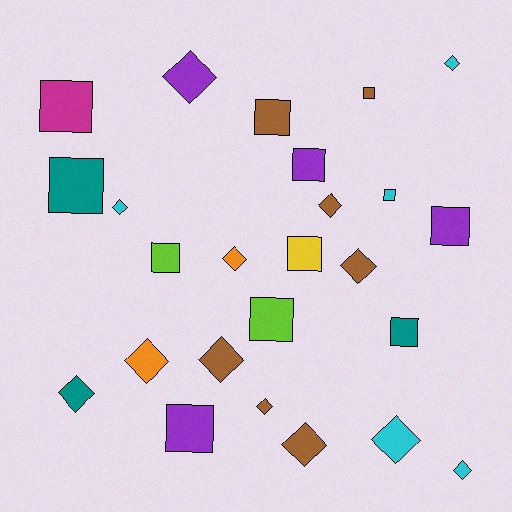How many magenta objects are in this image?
There is 1 magenta object.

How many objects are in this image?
There are 25 objects.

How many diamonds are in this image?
There are 13 diamonds.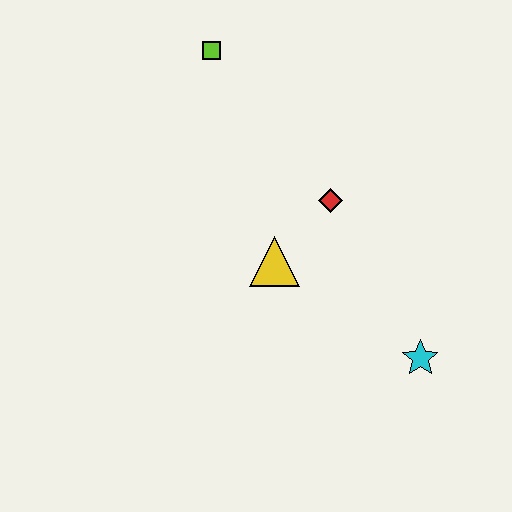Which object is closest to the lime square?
The red diamond is closest to the lime square.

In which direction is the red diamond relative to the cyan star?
The red diamond is above the cyan star.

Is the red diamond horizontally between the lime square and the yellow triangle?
No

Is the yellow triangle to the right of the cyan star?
No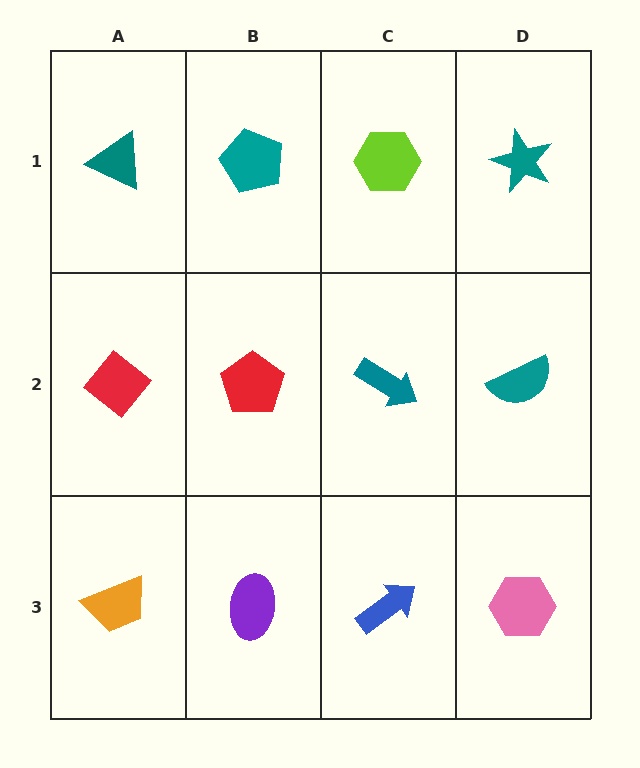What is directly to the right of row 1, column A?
A teal pentagon.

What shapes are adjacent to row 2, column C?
A lime hexagon (row 1, column C), a blue arrow (row 3, column C), a red pentagon (row 2, column B), a teal semicircle (row 2, column D).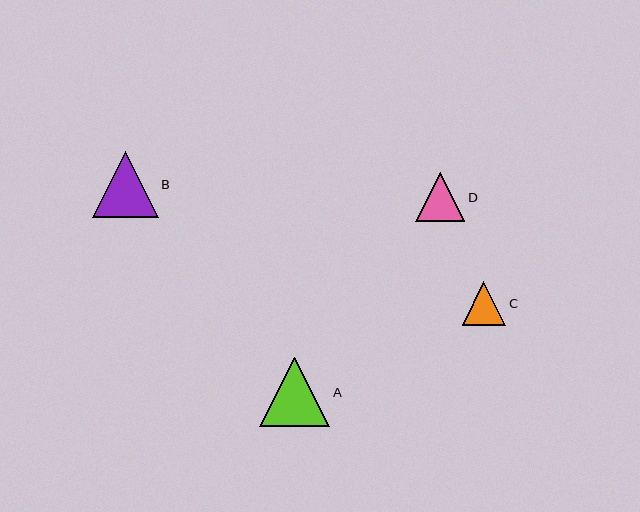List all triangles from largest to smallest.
From largest to smallest: A, B, D, C.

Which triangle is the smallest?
Triangle C is the smallest with a size of approximately 44 pixels.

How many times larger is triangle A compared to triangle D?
Triangle A is approximately 1.4 times the size of triangle D.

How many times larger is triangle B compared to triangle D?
Triangle B is approximately 1.4 times the size of triangle D.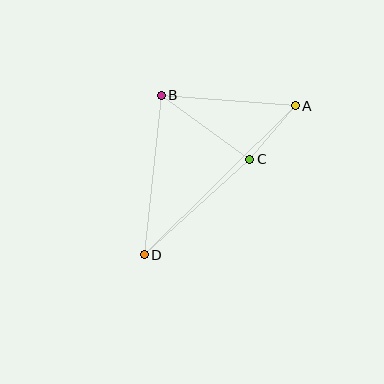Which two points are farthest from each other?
Points A and D are farthest from each other.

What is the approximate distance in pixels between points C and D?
The distance between C and D is approximately 143 pixels.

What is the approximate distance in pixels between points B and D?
The distance between B and D is approximately 160 pixels.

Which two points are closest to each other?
Points A and C are closest to each other.